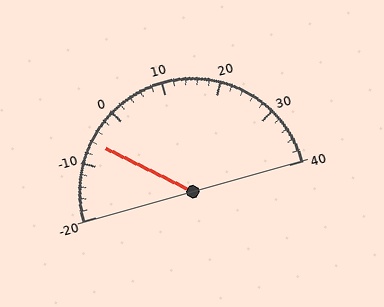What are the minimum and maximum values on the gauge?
The gauge ranges from -20 to 40.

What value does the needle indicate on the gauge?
The needle indicates approximately -6.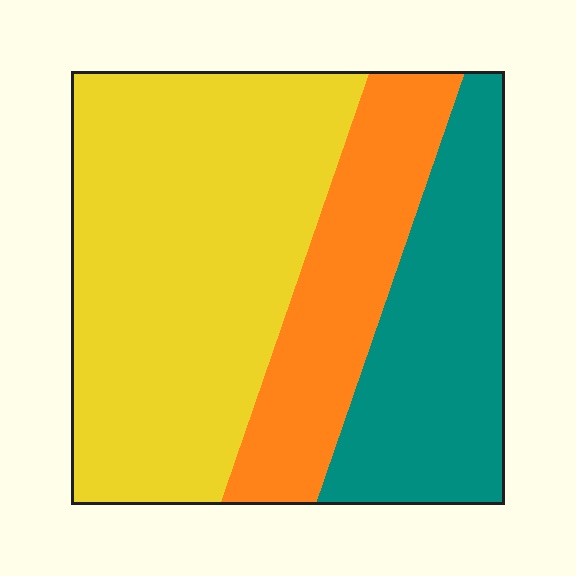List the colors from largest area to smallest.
From largest to smallest: yellow, teal, orange.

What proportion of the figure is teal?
Teal covers 26% of the figure.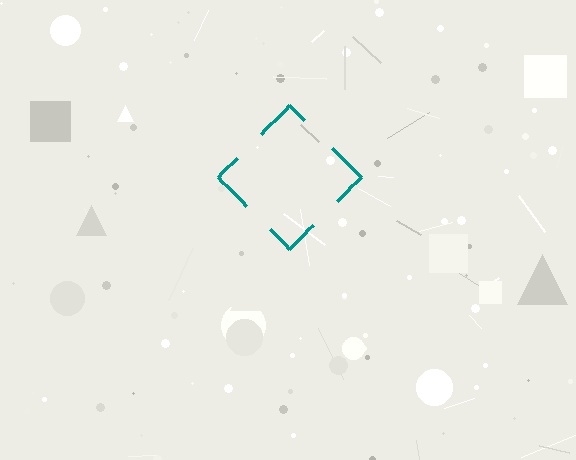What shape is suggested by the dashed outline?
The dashed outline suggests a diamond.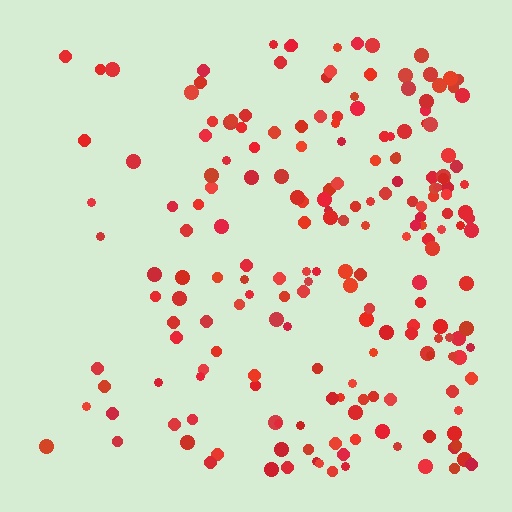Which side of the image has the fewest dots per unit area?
The left.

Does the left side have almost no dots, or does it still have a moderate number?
Still a moderate number, just noticeably fewer than the right.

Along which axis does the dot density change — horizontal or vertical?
Horizontal.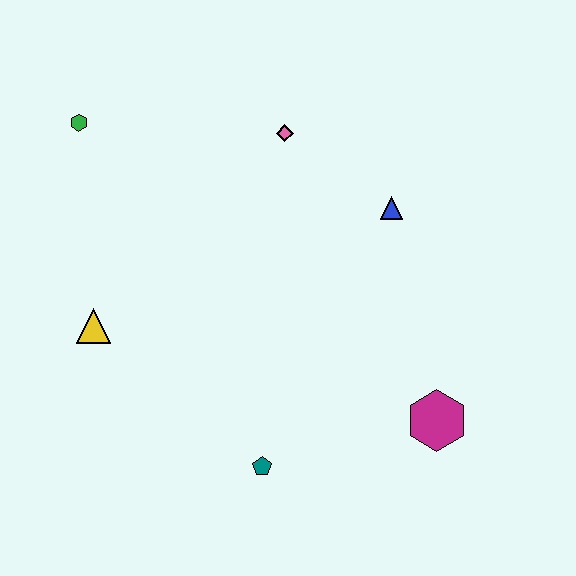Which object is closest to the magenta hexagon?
The teal pentagon is closest to the magenta hexagon.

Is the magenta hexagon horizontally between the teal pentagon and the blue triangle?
No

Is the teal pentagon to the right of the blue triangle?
No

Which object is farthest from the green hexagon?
The magenta hexagon is farthest from the green hexagon.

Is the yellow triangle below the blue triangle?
Yes